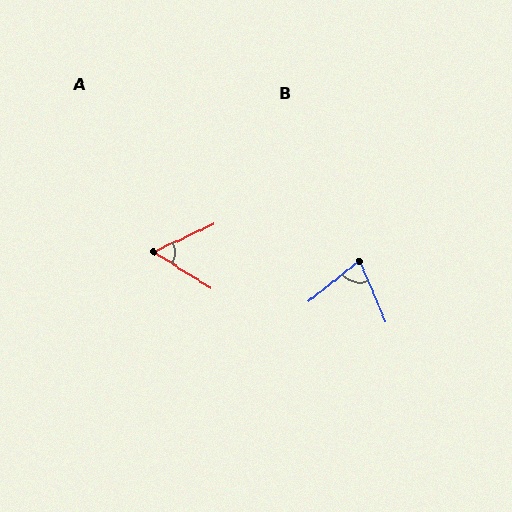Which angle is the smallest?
A, at approximately 57 degrees.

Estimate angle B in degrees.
Approximately 74 degrees.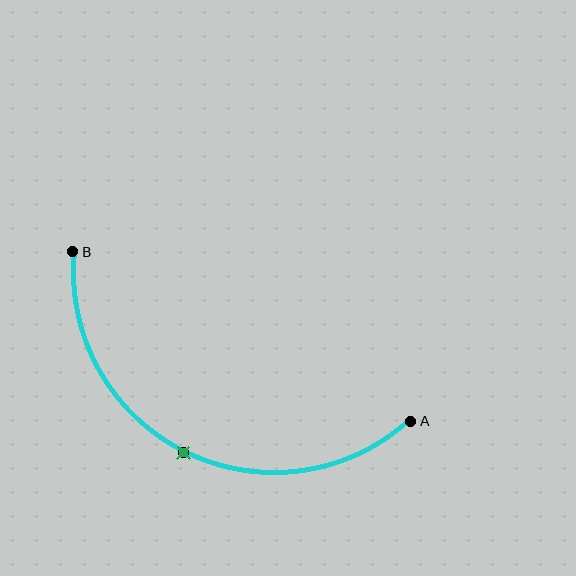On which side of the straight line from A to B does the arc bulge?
The arc bulges below the straight line connecting A and B.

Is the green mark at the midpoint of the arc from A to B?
Yes. The green mark lies on the arc at equal arc-length from both A and B — it is the arc midpoint.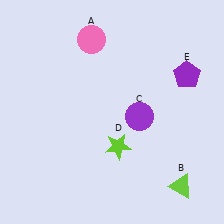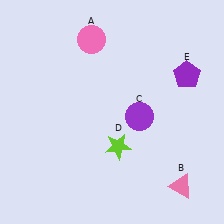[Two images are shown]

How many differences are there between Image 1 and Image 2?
There is 1 difference between the two images.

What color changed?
The triangle (B) changed from lime in Image 1 to pink in Image 2.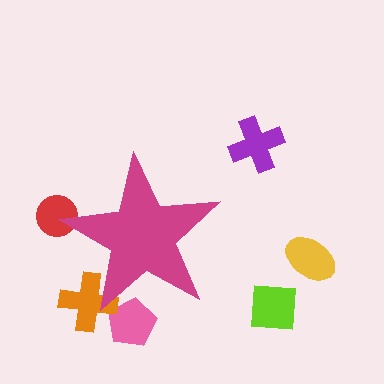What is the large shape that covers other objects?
A magenta star.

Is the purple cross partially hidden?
No, the purple cross is fully visible.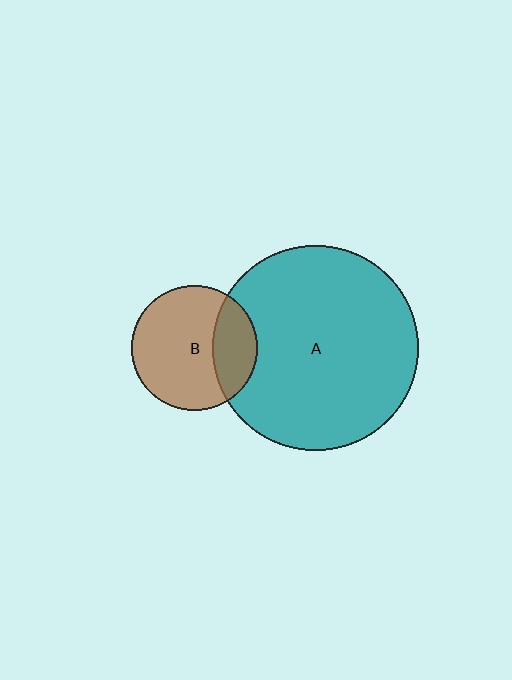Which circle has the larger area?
Circle A (teal).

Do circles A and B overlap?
Yes.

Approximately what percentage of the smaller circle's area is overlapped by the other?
Approximately 25%.